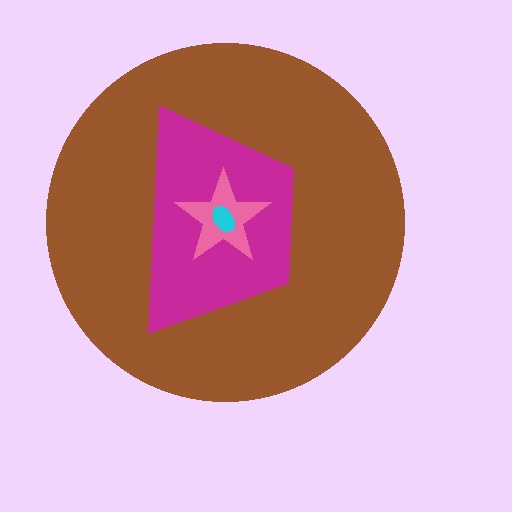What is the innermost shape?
The cyan ellipse.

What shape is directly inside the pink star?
The cyan ellipse.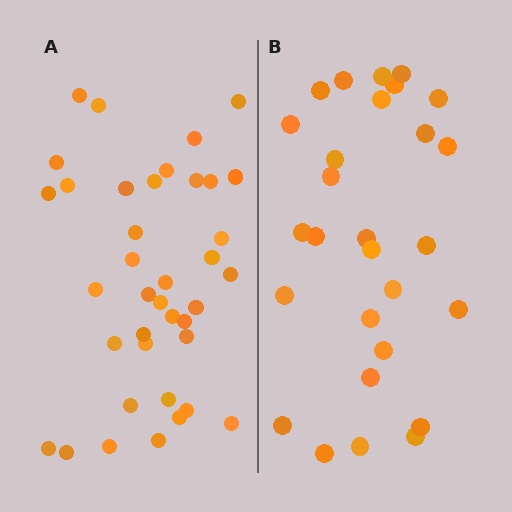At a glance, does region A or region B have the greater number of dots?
Region A (the left region) has more dots.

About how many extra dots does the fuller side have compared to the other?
Region A has roughly 10 or so more dots than region B.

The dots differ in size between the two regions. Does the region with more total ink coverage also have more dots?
No. Region B has more total ink coverage because its dots are larger, but region A actually contains more individual dots. Total area can be misleading — the number of items is what matters here.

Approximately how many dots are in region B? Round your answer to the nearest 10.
About 30 dots. (The exact count is 28, which rounds to 30.)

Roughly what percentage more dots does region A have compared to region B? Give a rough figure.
About 35% more.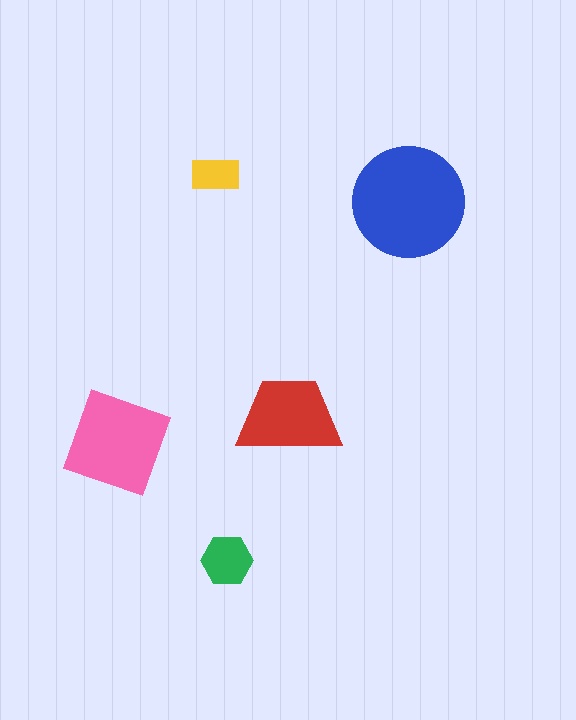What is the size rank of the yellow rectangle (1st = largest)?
5th.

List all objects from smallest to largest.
The yellow rectangle, the green hexagon, the red trapezoid, the pink square, the blue circle.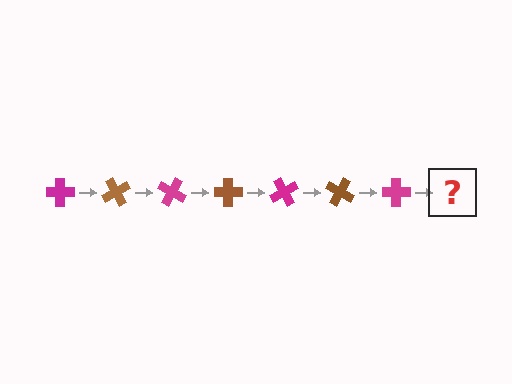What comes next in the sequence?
The next element should be a brown cross, rotated 420 degrees from the start.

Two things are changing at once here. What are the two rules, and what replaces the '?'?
The two rules are that it rotates 60 degrees each step and the color cycles through magenta and brown. The '?' should be a brown cross, rotated 420 degrees from the start.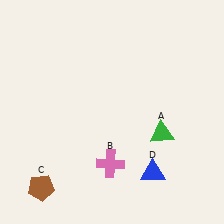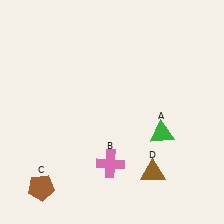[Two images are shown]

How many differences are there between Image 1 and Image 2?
There is 1 difference between the two images.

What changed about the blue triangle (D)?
In Image 1, D is blue. In Image 2, it changed to brown.